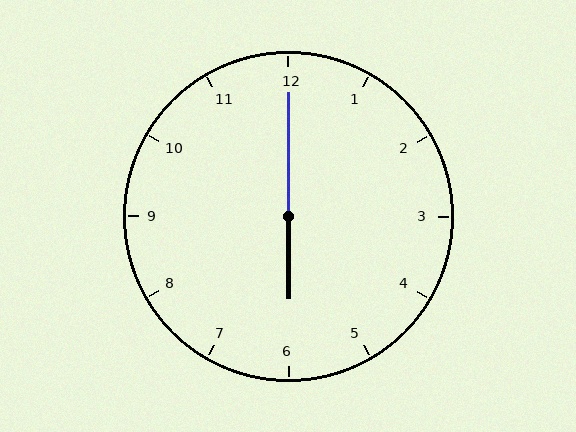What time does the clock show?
6:00.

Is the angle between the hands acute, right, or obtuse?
It is obtuse.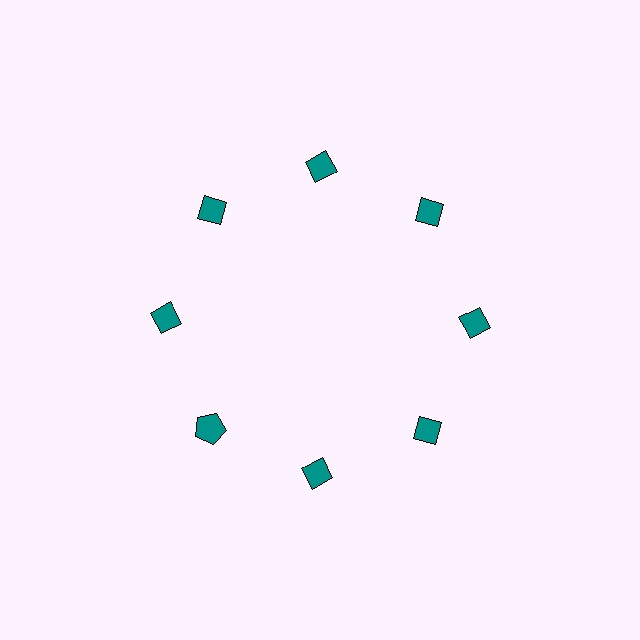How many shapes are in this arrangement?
There are 8 shapes arranged in a ring pattern.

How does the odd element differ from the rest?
It has a different shape: pentagon instead of diamond.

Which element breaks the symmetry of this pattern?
The teal pentagon at roughly the 8 o'clock position breaks the symmetry. All other shapes are teal diamonds.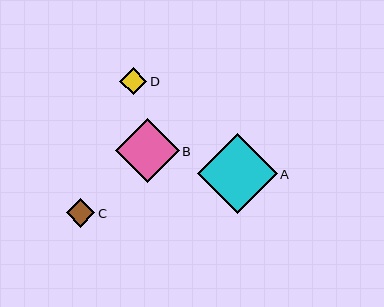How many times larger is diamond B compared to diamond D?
Diamond B is approximately 2.4 times the size of diamond D.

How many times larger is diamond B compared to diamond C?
Diamond B is approximately 2.3 times the size of diamond C.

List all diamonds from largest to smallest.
From largest to smallest: A, B, C, D.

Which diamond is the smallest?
Diamond D is the smallest with a size of approximately 27 pixels.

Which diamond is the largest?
Diamond A is the largest with a size of approximately 80 pixels.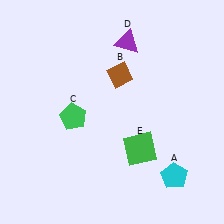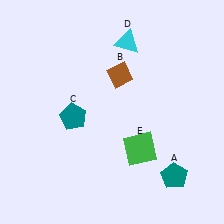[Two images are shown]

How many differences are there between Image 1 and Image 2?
There are 3 differences between the two images.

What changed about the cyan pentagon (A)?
In Image 1, A is cyan. In Image 2, it changed to teal.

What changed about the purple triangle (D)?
In Image 1, D is purple. In Image 2, it changed to cyan.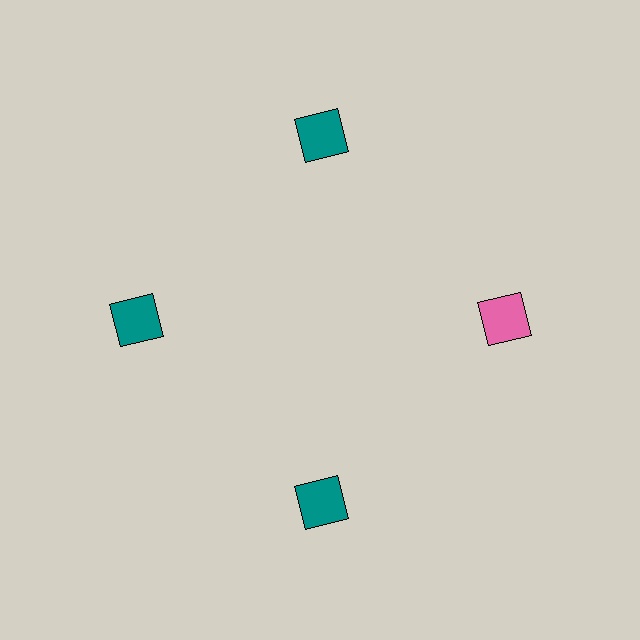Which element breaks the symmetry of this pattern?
The pink square at roughly the 3 o'clock position breaks the symmetry. All other shapes are teal squares.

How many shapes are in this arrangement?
There are 4 shapes arranged in a ring pattern.